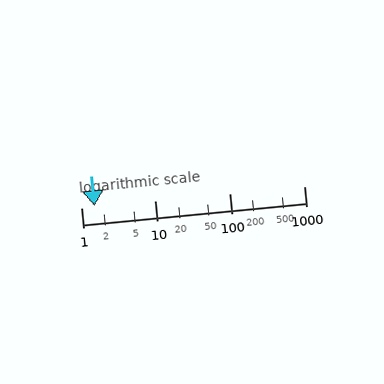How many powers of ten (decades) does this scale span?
The scale spans 3 decades, from 1 to 1000.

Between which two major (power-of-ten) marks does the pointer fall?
The pointer is between 1 and 10.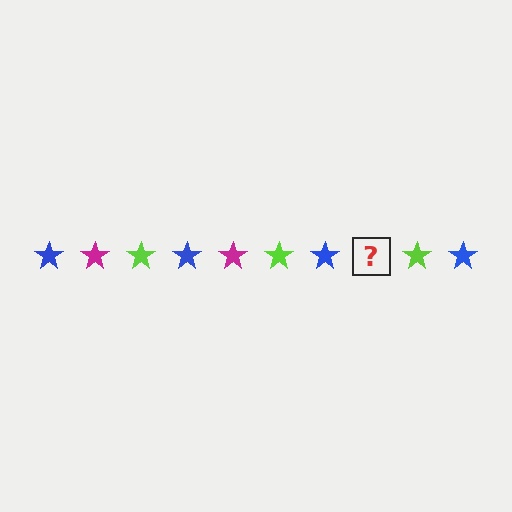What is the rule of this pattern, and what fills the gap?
The rule is that the pattern cycles through blue, magenta, lime stars. The gap should be filled with a magenta star.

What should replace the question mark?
The question mark should be replaced with a magenta star.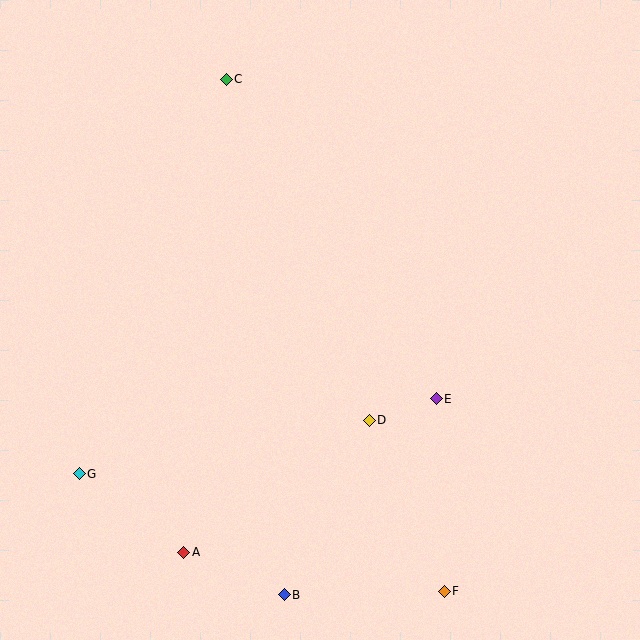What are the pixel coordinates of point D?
Point D is at (369, 420).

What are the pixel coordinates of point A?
Point A is at (184, 552).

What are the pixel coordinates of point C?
Point C is at (226, 79).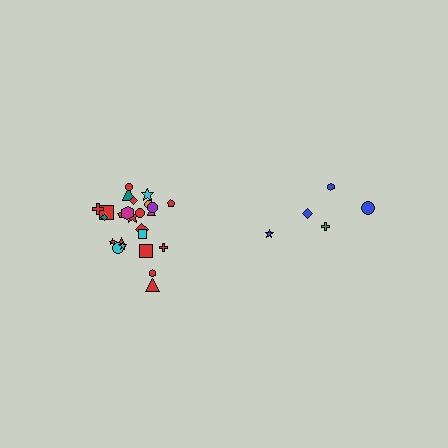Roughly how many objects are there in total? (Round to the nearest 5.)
Roughly 30 objects in total.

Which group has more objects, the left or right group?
The left group.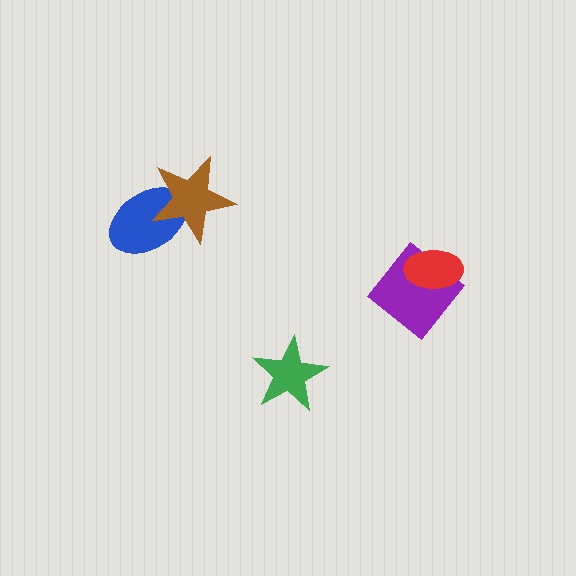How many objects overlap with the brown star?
1 object overlaps with the brown star.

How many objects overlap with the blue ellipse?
1 object overlaps with the blue ellipse.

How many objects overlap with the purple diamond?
1 object overlaps with the purple diamond.